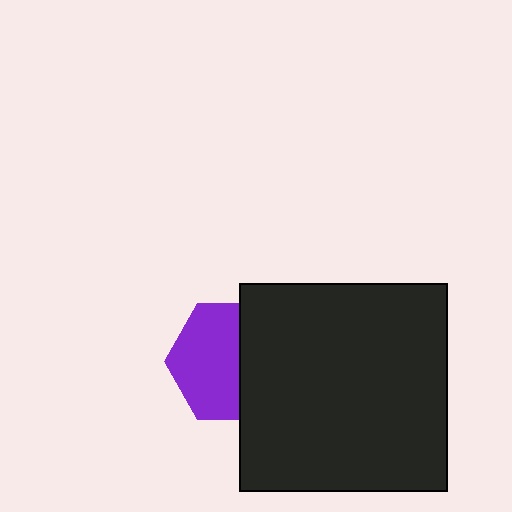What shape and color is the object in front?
The object in front is a black square.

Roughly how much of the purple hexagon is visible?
About half of it is visible (roughly 59%).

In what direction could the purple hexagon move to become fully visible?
The purple hexagon could move left. That would shift it out from behind the black square entirely.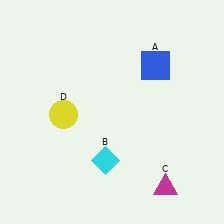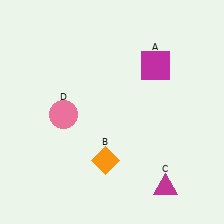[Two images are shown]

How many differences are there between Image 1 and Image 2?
There are 3 differences between the two images.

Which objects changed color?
A changed from blue to magenta. B changed from cyan to orange. D changed from yellow to pink.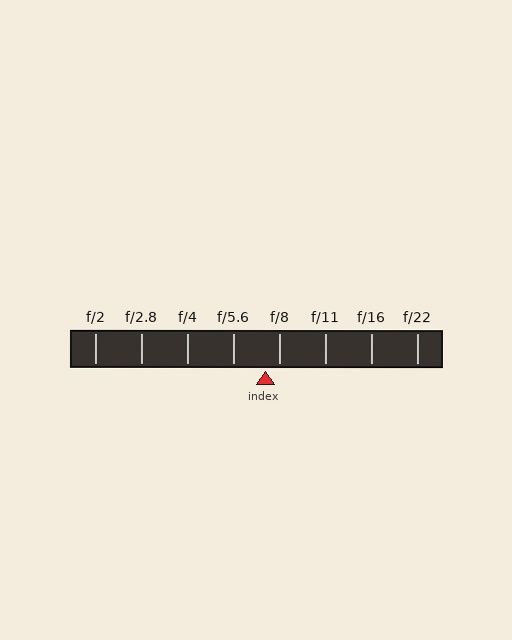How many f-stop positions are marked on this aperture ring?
There are 8 f-stop positions marked.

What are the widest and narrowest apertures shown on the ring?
The widest aperture shown is f/2 and the narrowest is f/22.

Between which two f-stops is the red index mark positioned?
The index mark is between f/5.6 and f/8.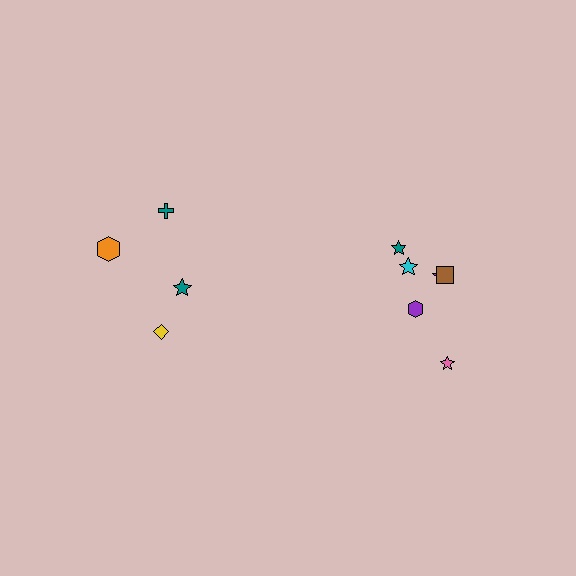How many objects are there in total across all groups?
There are 10 objects.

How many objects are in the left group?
There are 4 objects.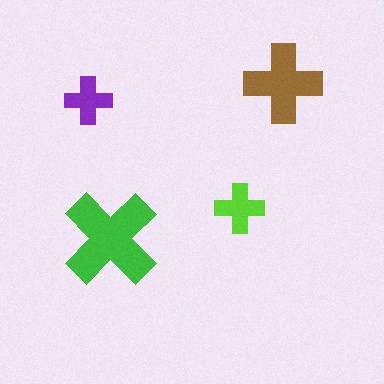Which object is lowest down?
The green cross is bottommost.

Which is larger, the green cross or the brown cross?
The green one.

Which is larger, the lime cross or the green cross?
The green one.